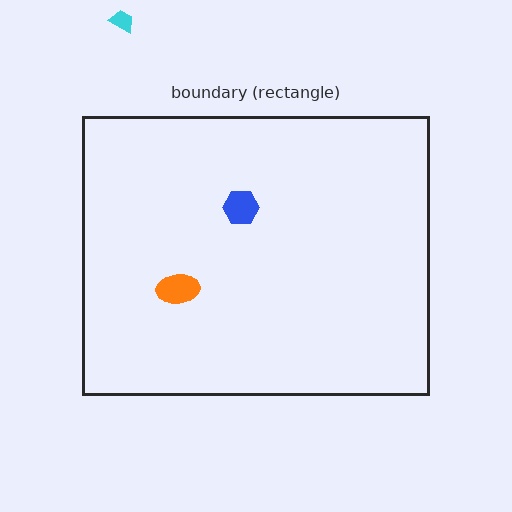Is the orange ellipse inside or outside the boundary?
Inside.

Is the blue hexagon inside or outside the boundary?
Inside.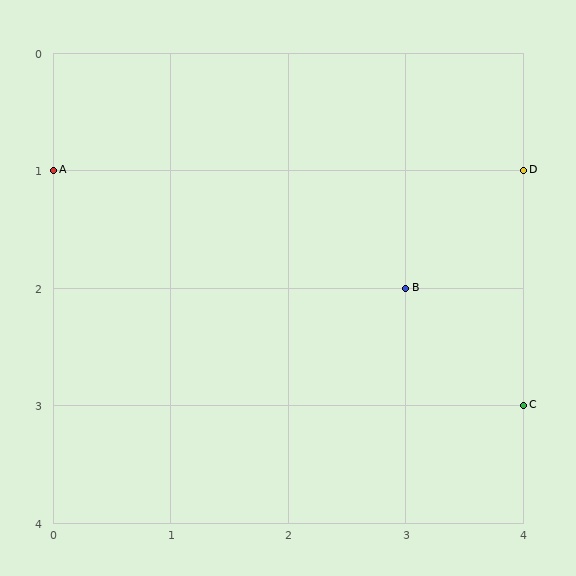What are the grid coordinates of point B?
Point B is at grid coordinates (3, 2).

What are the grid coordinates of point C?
Point C is at grid coordinates (4, 3).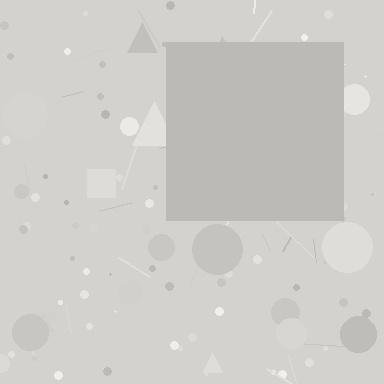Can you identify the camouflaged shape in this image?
The camouflaged shape is a square.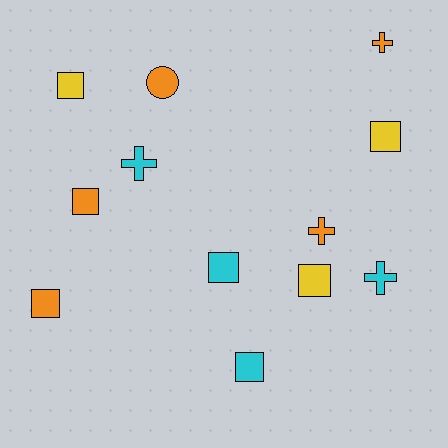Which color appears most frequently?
Orange, with 5 objects.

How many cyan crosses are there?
There are 2 cyan crosses.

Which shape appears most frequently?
Square, with 7 objects.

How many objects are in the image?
There are 12 objects.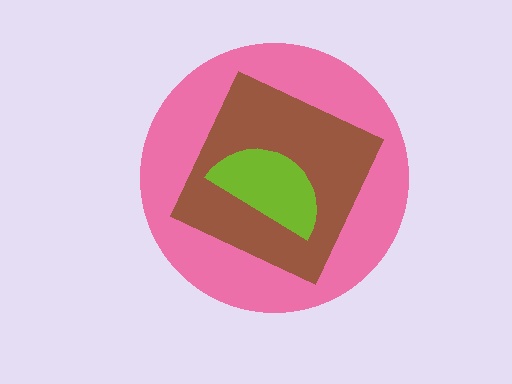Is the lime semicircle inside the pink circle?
Yes.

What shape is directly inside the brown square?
The lime semicircle.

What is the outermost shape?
The pink circle.